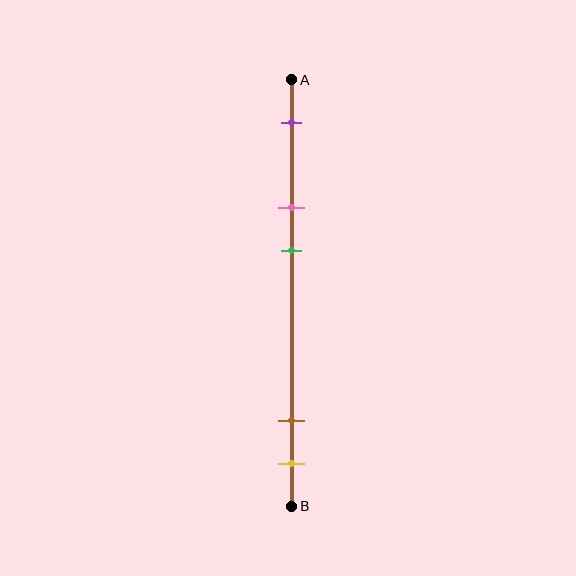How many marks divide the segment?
There are 5 marks dividing the segment.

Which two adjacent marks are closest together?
The brown and yellow marks are the closest adjacent pair.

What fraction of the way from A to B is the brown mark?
The brown mark is approximately 80% (0.8) of the way from A to B.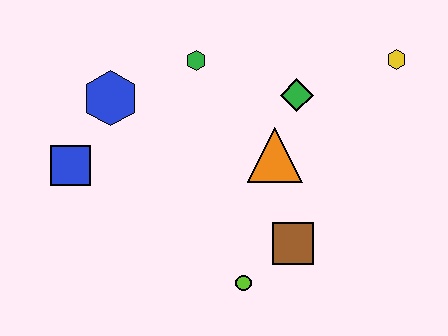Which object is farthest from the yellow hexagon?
The blue square is farthest from the yellow hexagon.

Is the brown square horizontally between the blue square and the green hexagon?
No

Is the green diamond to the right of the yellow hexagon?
No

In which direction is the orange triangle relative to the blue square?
The orange triangle is to the right of the blue square.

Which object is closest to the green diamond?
The orange triangle is closest to the green diamond.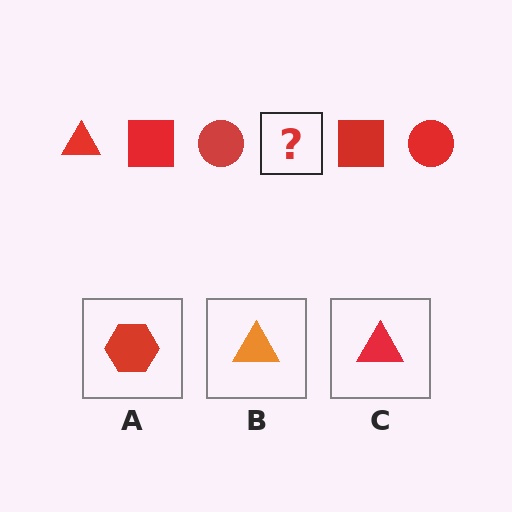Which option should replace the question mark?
Option C.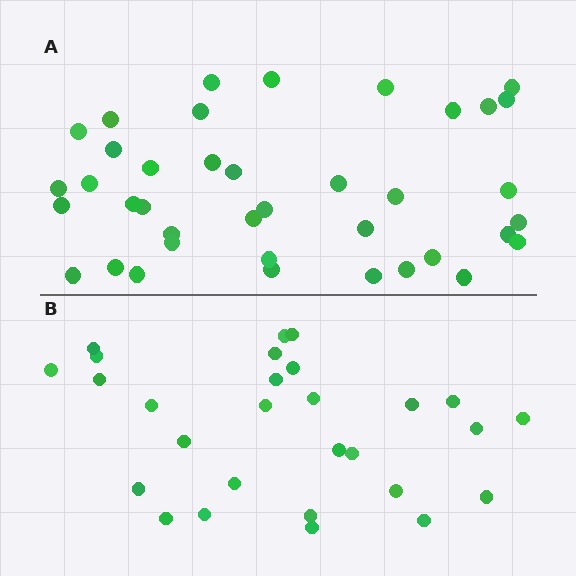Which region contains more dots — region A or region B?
Region A (the top region) has more dots.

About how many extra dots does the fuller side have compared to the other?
Region A has roughly 12 or so more dots than region B.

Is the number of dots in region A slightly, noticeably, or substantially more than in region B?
Region A has noticeably more, but not dramatically so. The ratio is roughly 1.4 to 1.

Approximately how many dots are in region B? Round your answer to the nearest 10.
About 30 dots. (The exact count is 28, which rounds to 30.)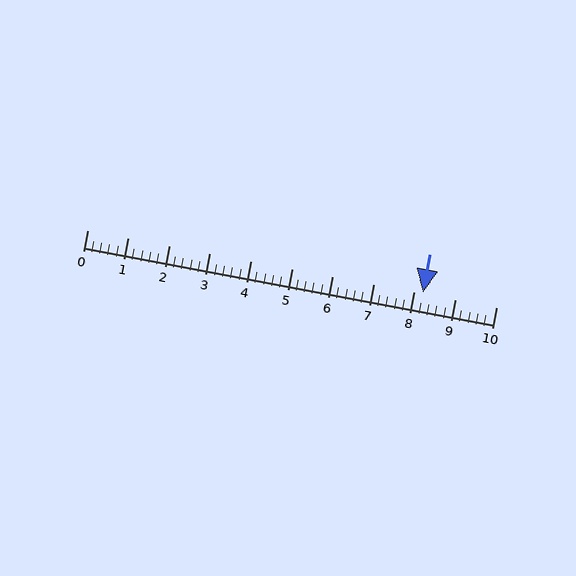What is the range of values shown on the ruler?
The ruler shows values from 0 to 10.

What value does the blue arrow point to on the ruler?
The blue arrow points to approximately 8.2.